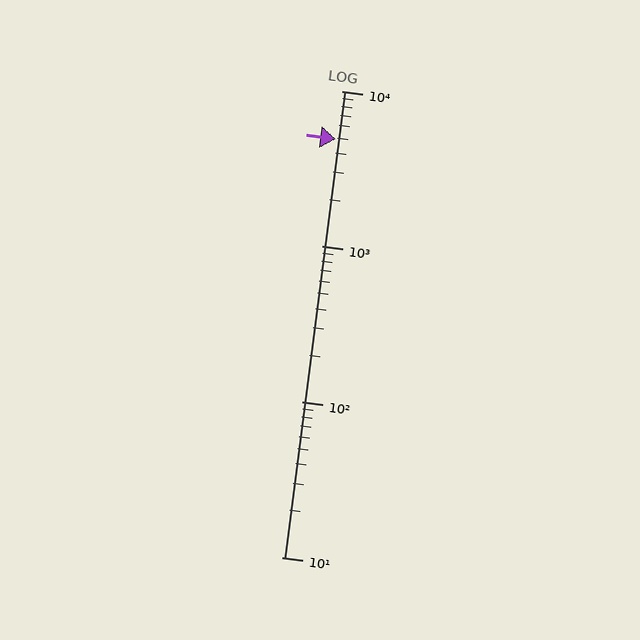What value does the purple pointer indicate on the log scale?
The pointer indicates approximately 4900.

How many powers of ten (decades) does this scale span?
The scale spans 3 decades, from 10 to 10000.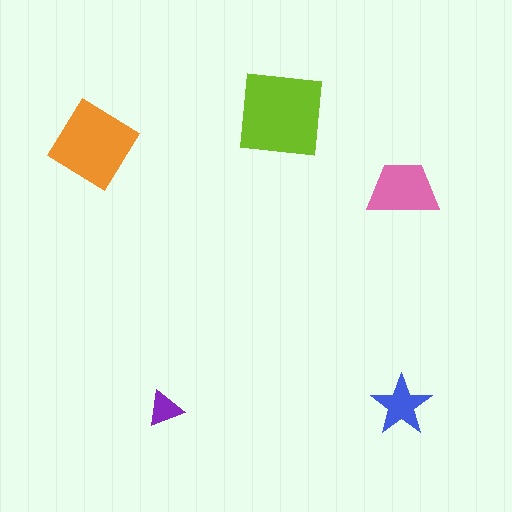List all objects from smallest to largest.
The purple triangle, the blue star, the pink trapezoid, the orange diamond, the lime square.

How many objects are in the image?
There are 5 objects in the image.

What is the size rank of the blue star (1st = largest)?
4th.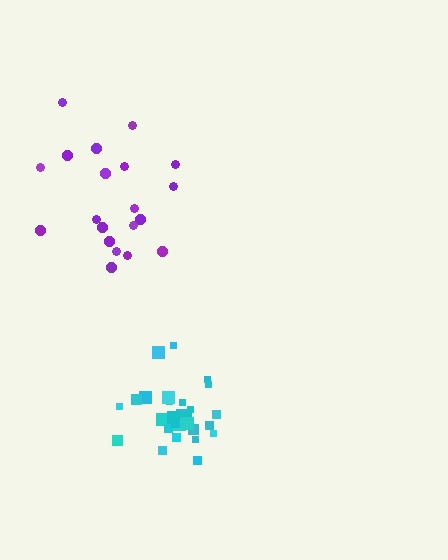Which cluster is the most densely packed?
Cyan.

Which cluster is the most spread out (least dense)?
Purple.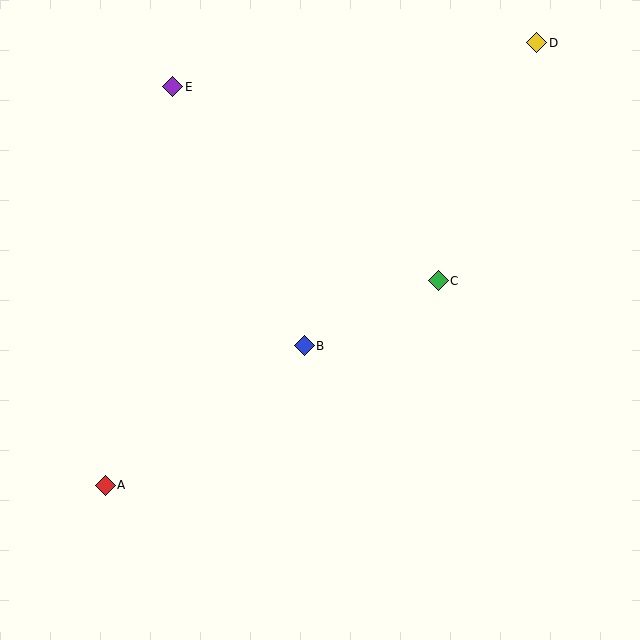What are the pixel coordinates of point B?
Point B is at (304, 346).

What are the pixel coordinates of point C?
Point C is at (438, 281).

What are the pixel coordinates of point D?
Point D is at (537, 43).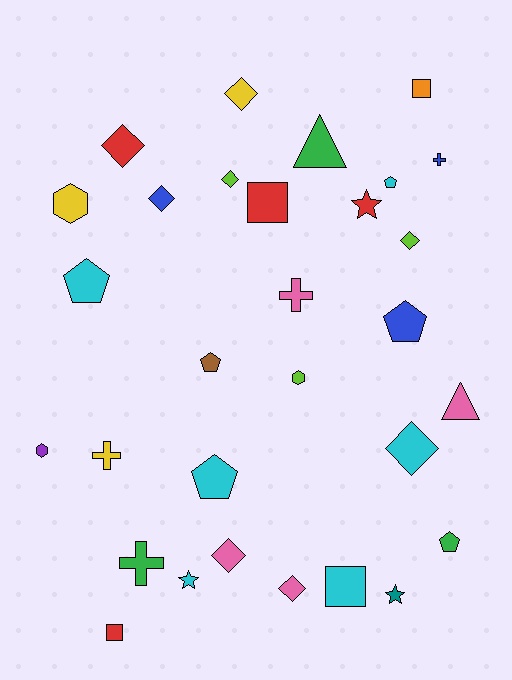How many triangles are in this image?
There are 2 triangles.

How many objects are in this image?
There are 30 objects.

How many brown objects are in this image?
There is 1 brown object.